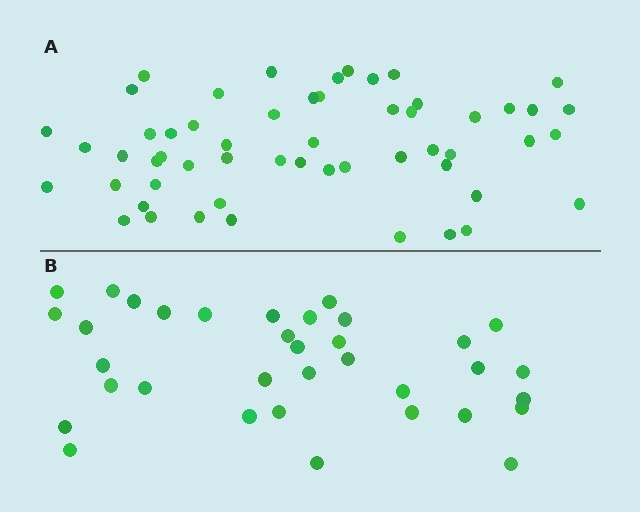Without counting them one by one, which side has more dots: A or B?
Region A (the top region) has more dots.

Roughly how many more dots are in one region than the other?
Region A has approximately 20 more dots than region B.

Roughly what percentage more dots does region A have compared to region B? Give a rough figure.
About 55% more.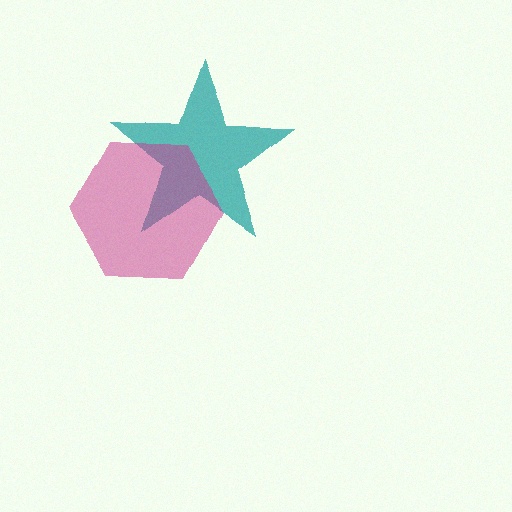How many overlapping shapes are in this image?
There are 2 overlapping shapes in the image.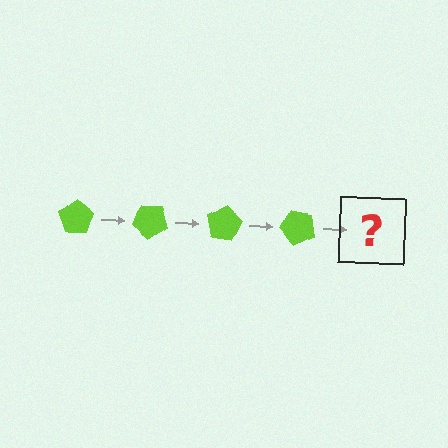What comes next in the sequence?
The next element should be a lime pentagon rotated 160 degrees.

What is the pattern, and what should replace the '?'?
The pattern is that the pentagon rotates 40 degrees each step. The '?' should be a lime pentagon rotated 160 degrees.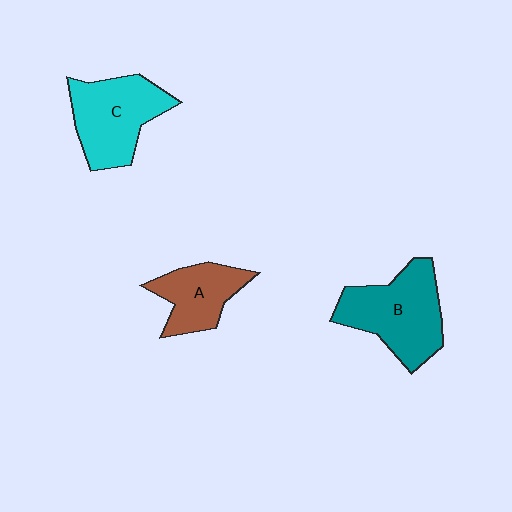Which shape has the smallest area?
Shape A (brown).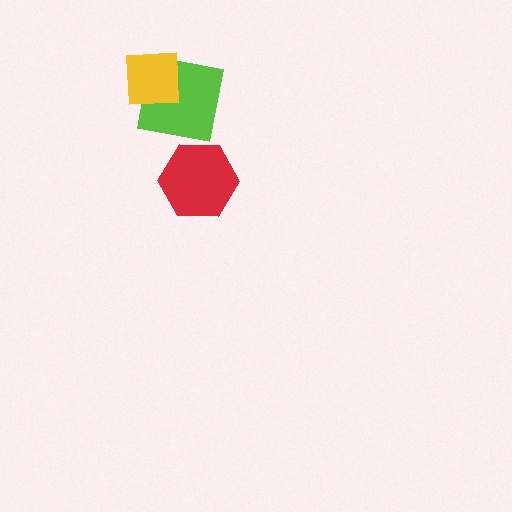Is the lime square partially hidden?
Yes, it is partially covered by another shape.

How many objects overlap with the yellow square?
1 object overlaps with the yellow square.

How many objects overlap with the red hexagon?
0 objects overlap with the red hexagon.